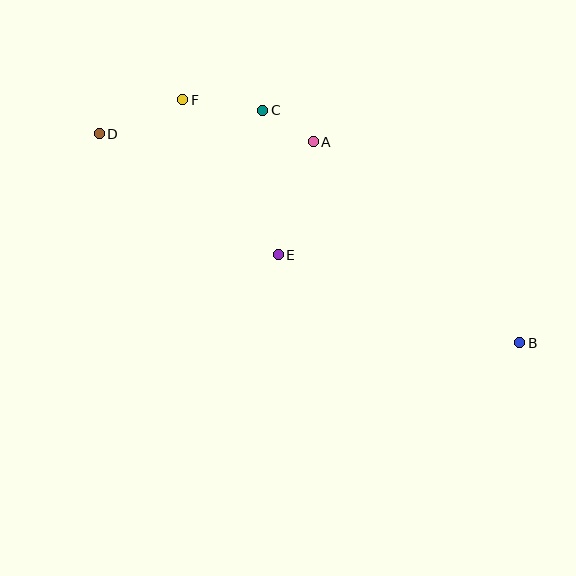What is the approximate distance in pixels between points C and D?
The distance between C and D is approximately 165 pixels.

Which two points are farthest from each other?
Points B and D are farthest from each other.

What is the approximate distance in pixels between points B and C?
The distance between B and C is approximately 347 pixels.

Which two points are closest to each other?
Points A and C are closest to each other.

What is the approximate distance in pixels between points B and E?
The distance between B and E is approximately 257 pixels.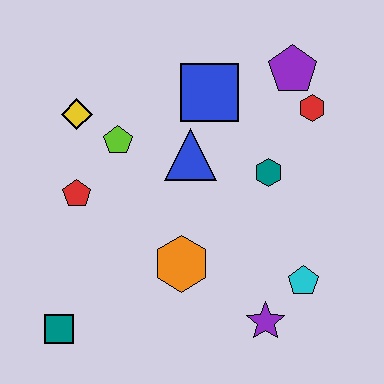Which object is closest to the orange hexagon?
The purple star is closest to the orange hexagon.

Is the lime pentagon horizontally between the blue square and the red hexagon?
No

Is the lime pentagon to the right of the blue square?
No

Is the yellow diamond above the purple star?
Yes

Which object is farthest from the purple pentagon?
The teal square is farthest from the purple pentagon.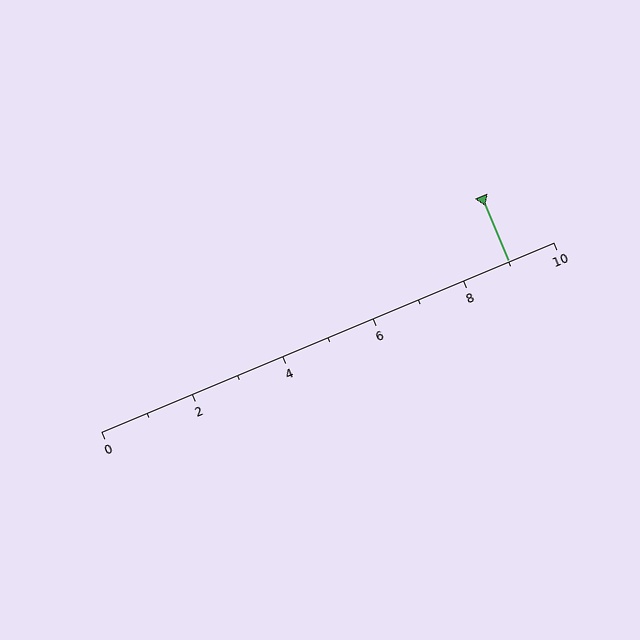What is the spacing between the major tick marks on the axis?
The major ticks are spaced 2 apart.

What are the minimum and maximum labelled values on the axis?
The axis runs from 0 to 10.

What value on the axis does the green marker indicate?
The marker indicates approximately 9.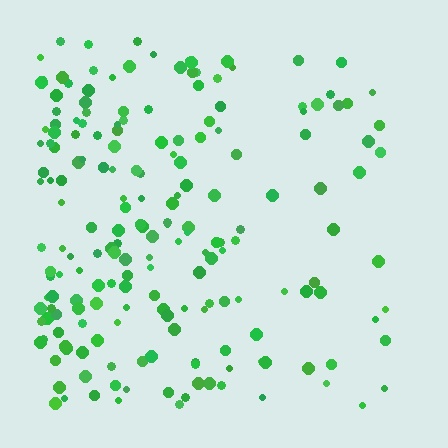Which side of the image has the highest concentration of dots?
The left.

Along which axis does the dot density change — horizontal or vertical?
Horizontal.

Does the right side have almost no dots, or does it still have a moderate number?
Still a moderate number, just noticeably fewer than the left.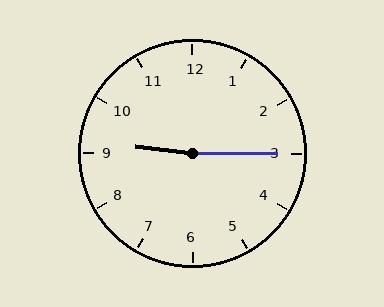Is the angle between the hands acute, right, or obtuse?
It is obtuse.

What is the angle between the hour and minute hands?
Approximately 172 degrees.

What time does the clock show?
9:15.